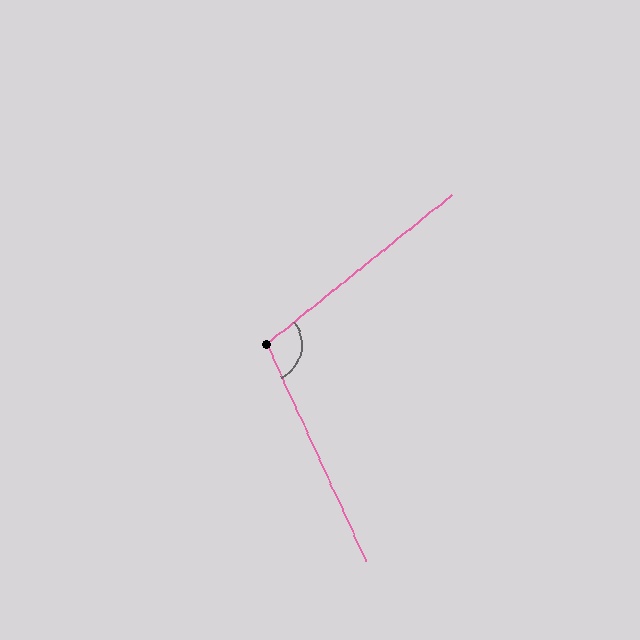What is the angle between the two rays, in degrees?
Approximately 104 degrees.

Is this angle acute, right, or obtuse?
It is obtuse.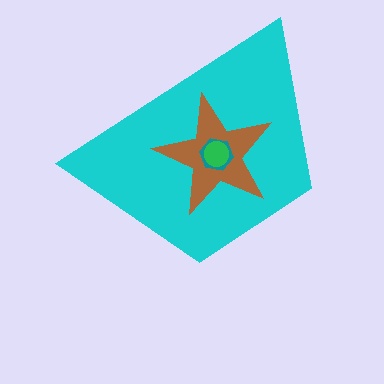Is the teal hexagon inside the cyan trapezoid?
Yes.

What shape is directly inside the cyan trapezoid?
The brown star.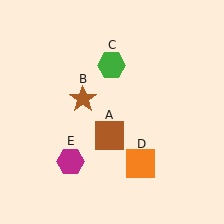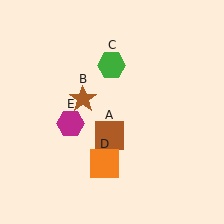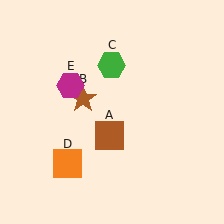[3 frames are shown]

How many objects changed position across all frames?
2 objects changed position: orange square (object D), magenta hexagon (object E).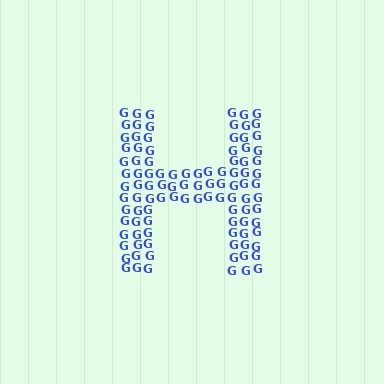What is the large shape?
The large shape is the letter H.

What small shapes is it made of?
It is made of small letter G's.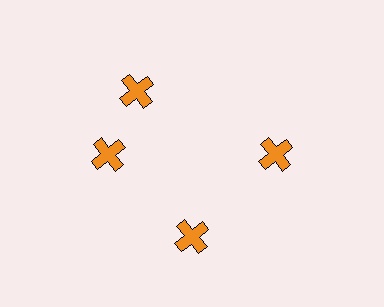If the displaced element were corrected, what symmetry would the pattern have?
It would have 4-fold rotational symmetry — the pattern would map onto itself every 90 degrees.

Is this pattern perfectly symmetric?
No. The 4 orange crosses are arranged in a ring, but one element near the 12 o'clock position is rotated out of alignment along the ring, breaking the 4-fold rotational symmetry.